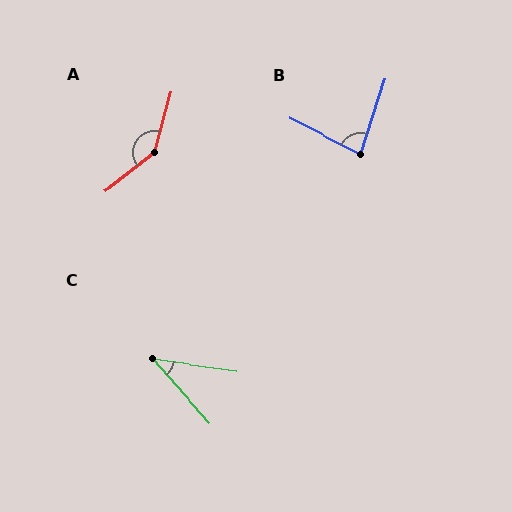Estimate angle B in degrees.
Approximately 81 degrees.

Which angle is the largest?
A, at approximately 144 degrees.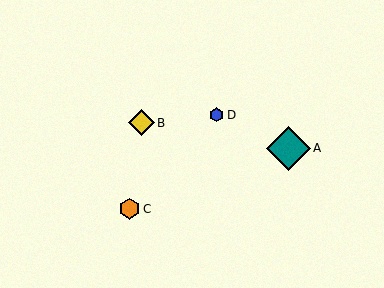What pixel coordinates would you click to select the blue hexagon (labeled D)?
Click at (217, 115) to select the blue hexagon D.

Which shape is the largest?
The teal diamond (labeled A) is the largest.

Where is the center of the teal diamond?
The center of the teal diamond is at (288, 148).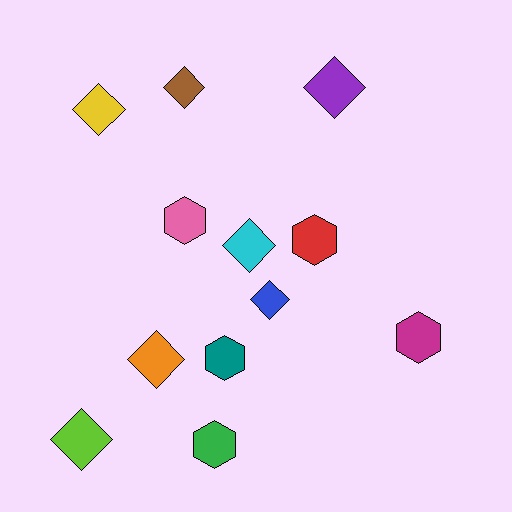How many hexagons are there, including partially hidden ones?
There are 5 hexagons.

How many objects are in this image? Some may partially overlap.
There are 12 objects.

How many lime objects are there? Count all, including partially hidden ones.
There is 1 lime object.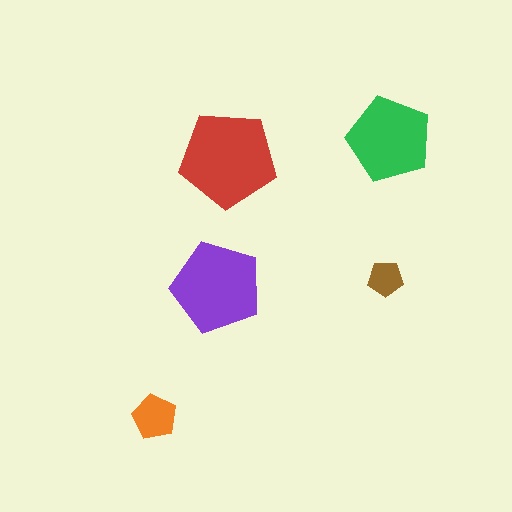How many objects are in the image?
There are 5 objects in the image.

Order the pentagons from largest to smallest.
the red one, the purple one, the green one, the orange one, the brown one.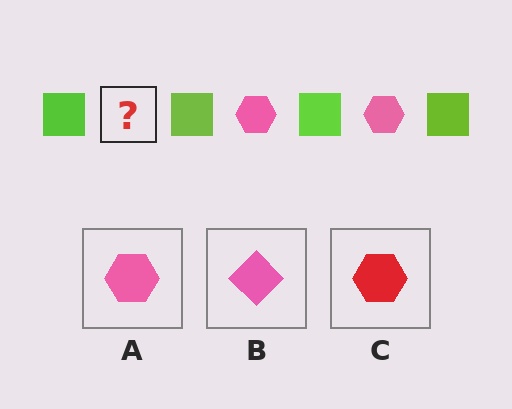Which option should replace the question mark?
Option A.